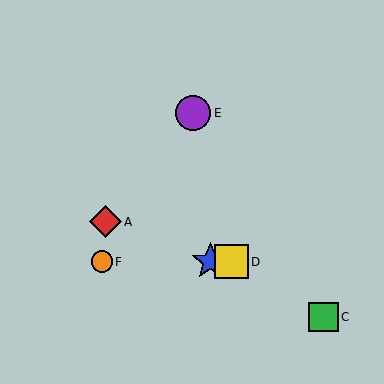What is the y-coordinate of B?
Object B is at y≈262.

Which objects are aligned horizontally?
Objects B, D, F are aligned horizontally.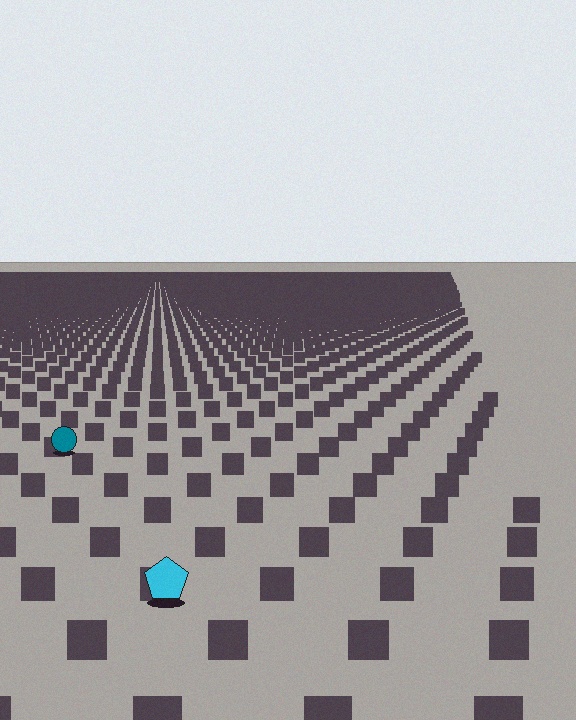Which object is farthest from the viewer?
The teal circle is farthest from the viewer. It appears smaller and the ground texture around it is denser.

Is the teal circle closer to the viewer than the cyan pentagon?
No. The cyan pentagon is closer — you can tell from the texture gradient: the ground texture is coarser near it.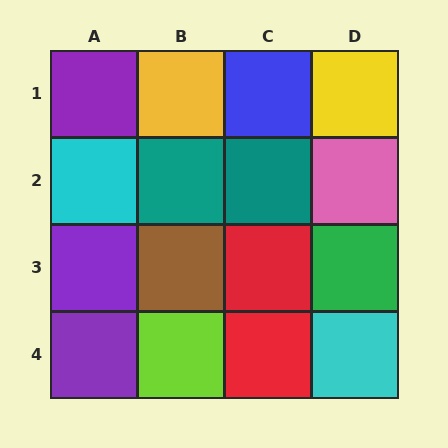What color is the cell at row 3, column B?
Brown.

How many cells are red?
2 cells are red.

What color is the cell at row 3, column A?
Purple.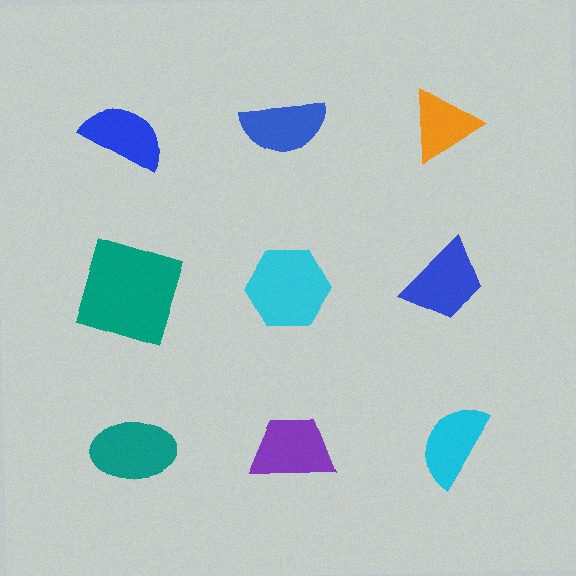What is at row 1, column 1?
A blue semicircle.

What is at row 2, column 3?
A blue trapezoid.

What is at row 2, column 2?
A cyan hexagon.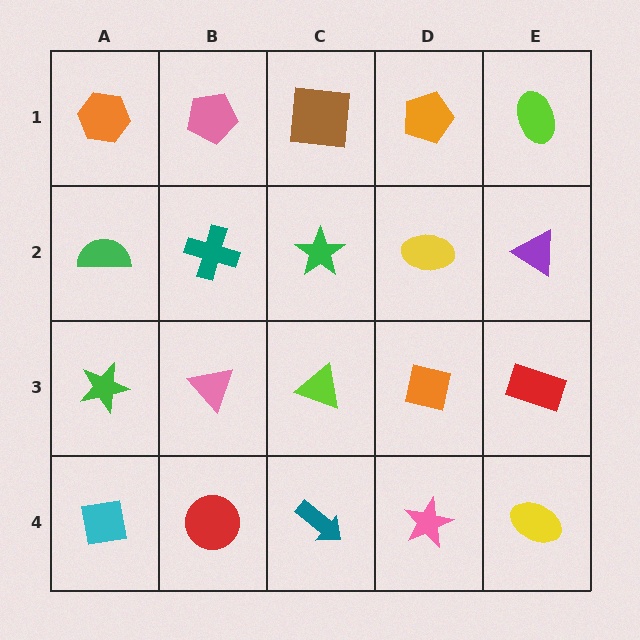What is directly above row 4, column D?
An orange square.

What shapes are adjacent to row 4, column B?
A pink triangle (row 3, column B), a cyan square (row 4, column A), a teal arrow (row 4, column C).